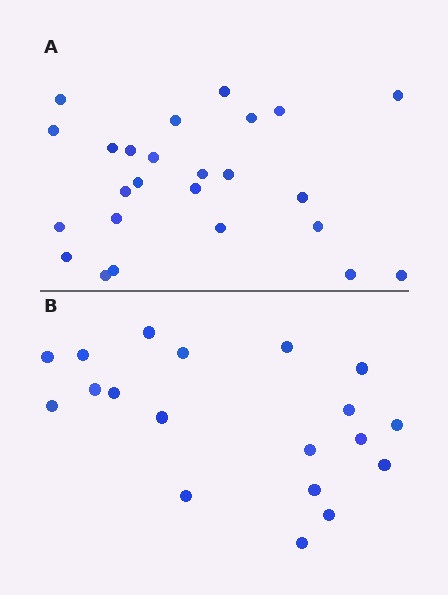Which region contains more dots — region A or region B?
Region A (the top region) has more dots.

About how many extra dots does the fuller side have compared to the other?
Region A has about 6 more dots than region B.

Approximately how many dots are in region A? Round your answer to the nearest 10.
About 20 dots. (The exact count is 25, which rounds to 20.)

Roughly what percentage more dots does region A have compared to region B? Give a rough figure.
About 30% more.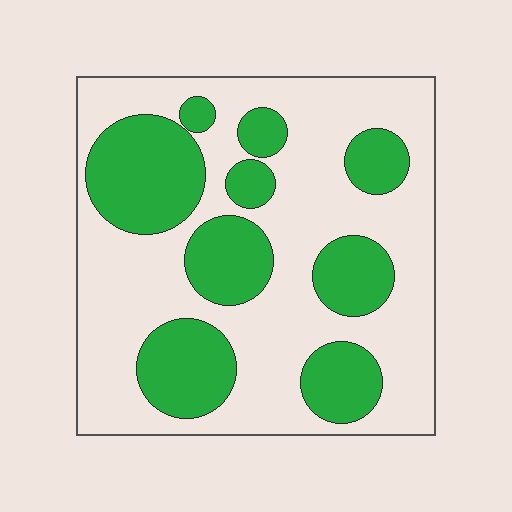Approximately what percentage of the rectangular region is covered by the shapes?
Approximately 35%.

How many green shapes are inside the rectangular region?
9.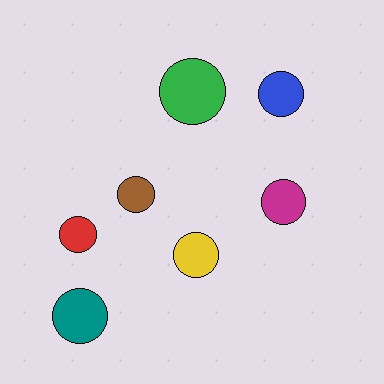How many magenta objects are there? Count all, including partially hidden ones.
There is 1 magenta object.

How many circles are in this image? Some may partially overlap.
There are 7 circles.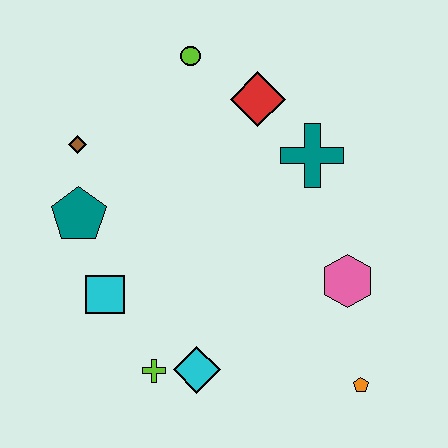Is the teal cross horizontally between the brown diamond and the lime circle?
No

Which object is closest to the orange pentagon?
The pink hexagon is closest to the orange pentagon.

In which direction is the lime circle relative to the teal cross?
The lime circle is to the left of the teal cross.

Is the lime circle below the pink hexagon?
No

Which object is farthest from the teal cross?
The lime cross is farthest from the teal cross.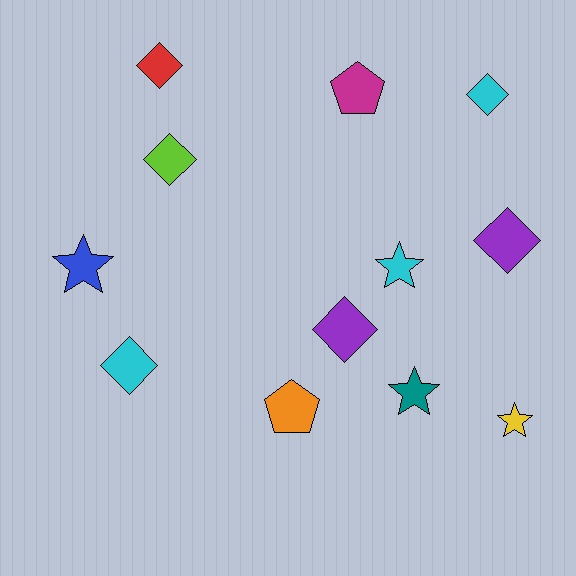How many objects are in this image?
There are 12 objects.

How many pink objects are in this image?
There are no pink objects.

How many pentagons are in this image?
There are 2 pentagons.